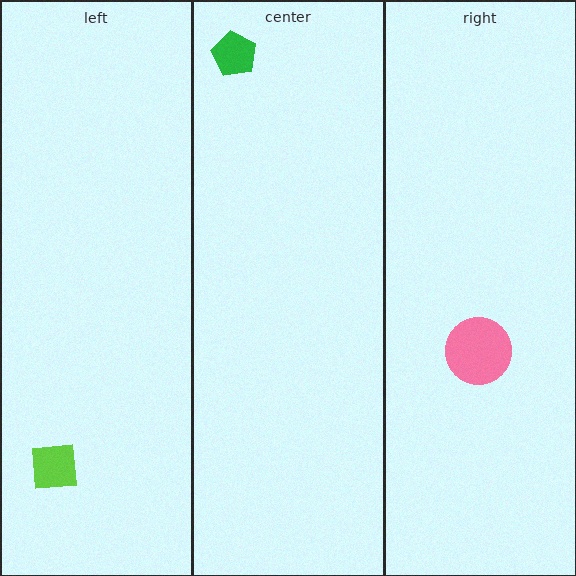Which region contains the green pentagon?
The center region.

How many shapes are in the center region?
1.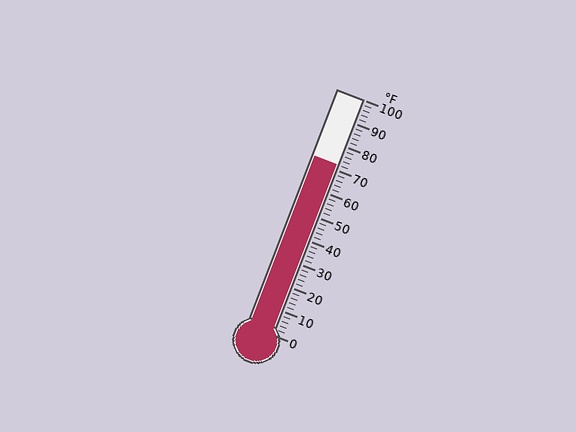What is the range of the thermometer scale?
The thermometer scale ranges from 0°F to 100°F.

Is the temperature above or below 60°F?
The temperature is above 60°F.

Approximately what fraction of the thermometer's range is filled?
The thermometer is filled to approximately 70% of its range.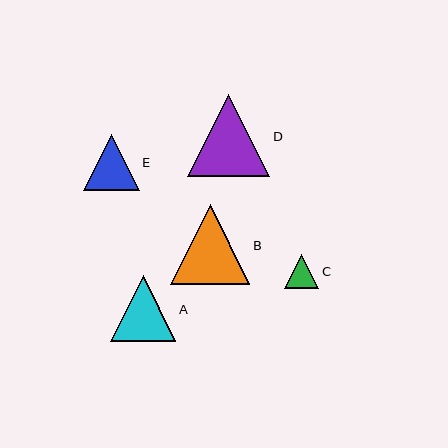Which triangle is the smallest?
Triangle C is the smallest with a size of approximately 34 pixels.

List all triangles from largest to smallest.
From largest to smallest: D, B, A, E, C.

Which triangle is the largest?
Triangle D is the largest with a size of approximately 83 pixels.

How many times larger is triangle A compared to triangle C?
Triangle A is approximately 1.9 times the size of triangle C.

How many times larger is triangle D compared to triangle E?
Triangle D is approximately 1.5 times the size of triangle E.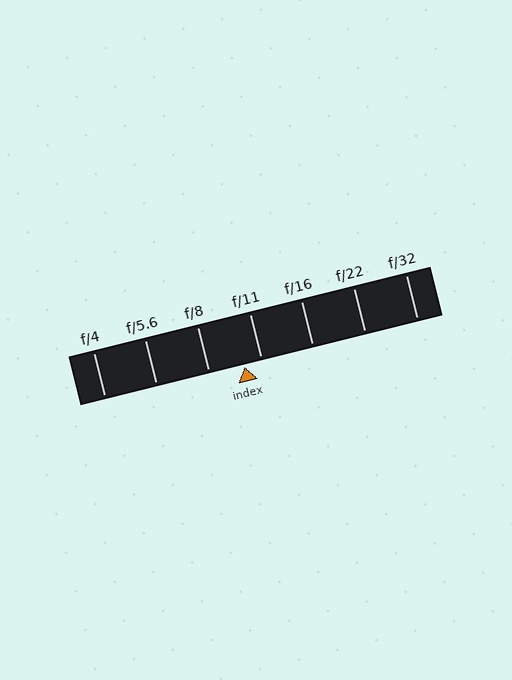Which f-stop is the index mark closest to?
The index mark is closest to f/11.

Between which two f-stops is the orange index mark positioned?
The index mark is between f/8 and f/11.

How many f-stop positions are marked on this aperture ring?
There are 7 f-stop positions marked.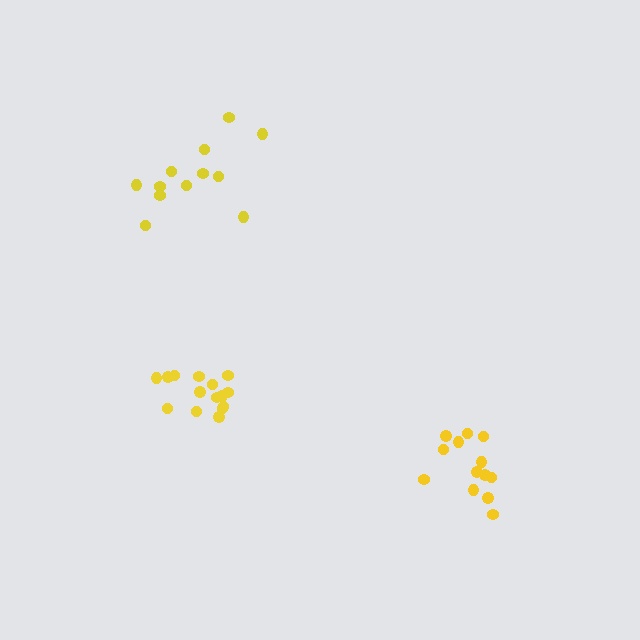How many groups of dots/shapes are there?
There are 3 groups.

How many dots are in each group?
Group 1: 15 dots, Group 2: 12 dots, Group 3: 13 dots (40 total).